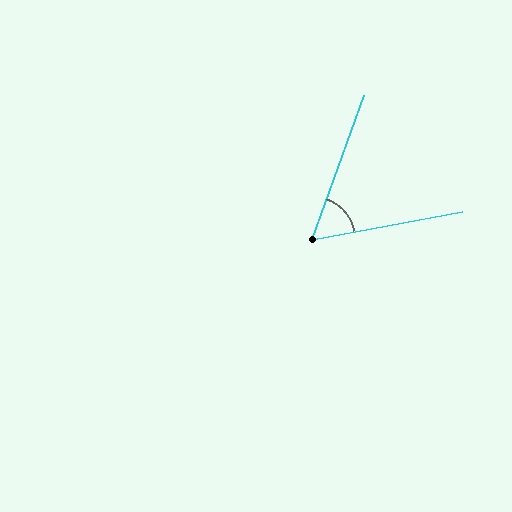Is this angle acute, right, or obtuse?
It is acute.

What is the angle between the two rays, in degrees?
Approximately 60 degrees.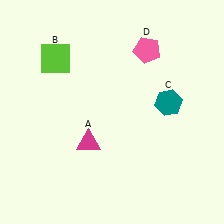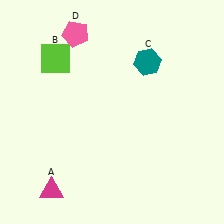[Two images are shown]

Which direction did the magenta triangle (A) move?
The magenta triangle (A) moved down.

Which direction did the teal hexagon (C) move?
The teal hexagon (C) moved up.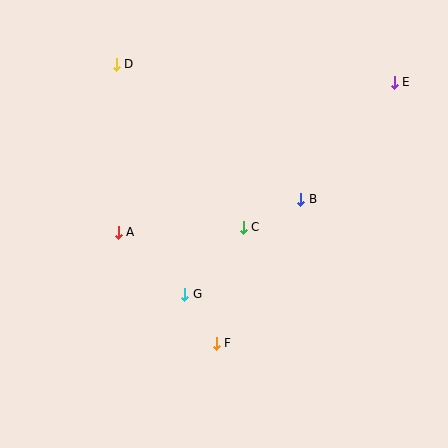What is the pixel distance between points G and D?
The distance between G and D is 240 pixels.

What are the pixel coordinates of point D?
Point D is at (116, 64).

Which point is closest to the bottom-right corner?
Point F is closest to the bottom-right corner.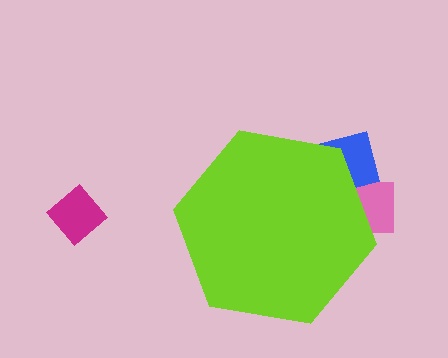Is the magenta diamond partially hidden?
No, the magenta diamond is fully visible.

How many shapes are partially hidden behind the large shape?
2 shapes are partially hidden.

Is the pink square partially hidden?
Yes, the pink square is partially hidden behind the lime hexagon.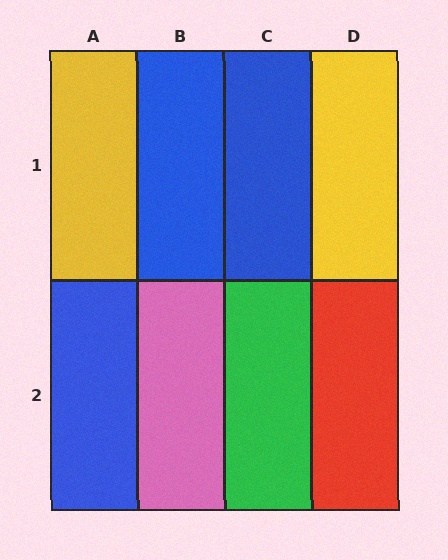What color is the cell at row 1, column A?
Yellow.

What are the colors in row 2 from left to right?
Blue, pink, green, red.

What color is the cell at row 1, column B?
Blue.